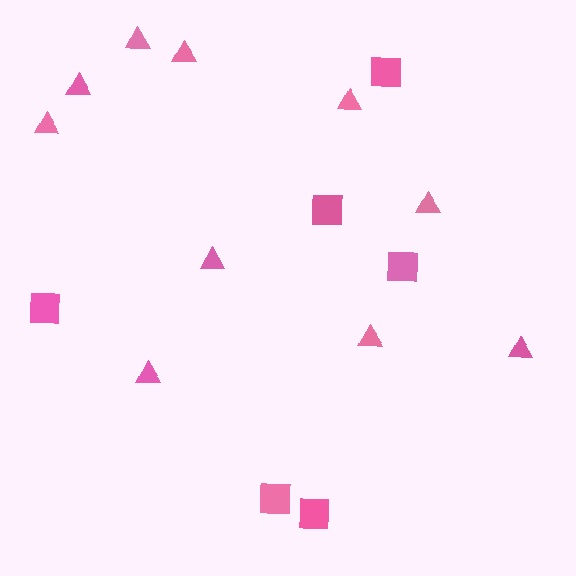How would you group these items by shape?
There are 2 groups: one group of squares (6) and one group of triangles (10).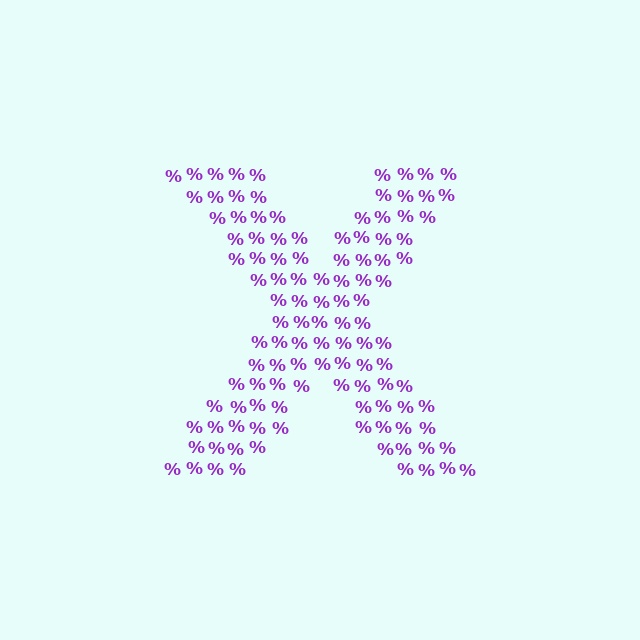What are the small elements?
The small elements are percent signs.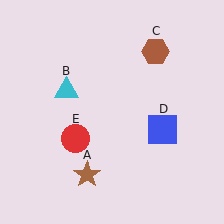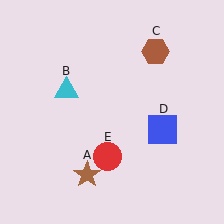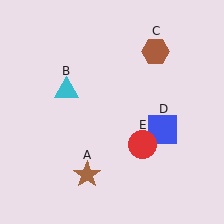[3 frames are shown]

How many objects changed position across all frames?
1 object changed position: red circle (object E).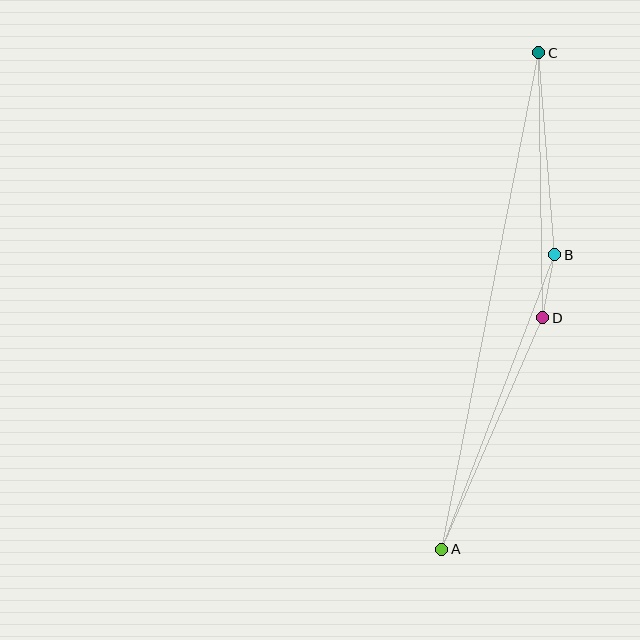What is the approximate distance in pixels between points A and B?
The distance between A and B is approximately 315 pixels.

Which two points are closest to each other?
Points B and D are closest to each other.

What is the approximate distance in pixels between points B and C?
The distance between B and C is approximately 203 pixels.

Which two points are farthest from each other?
Points A and C are farthest from each other.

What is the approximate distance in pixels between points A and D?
The distance between A and D is approximately 253 pixels.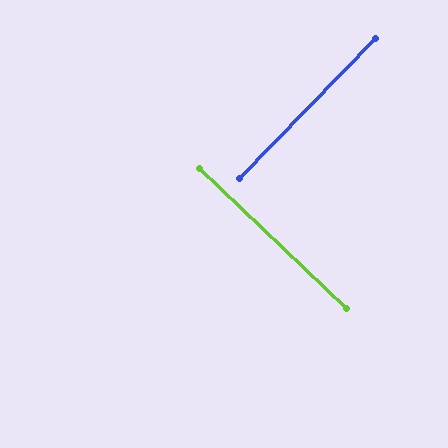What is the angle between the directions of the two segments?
Approximately 89 degrees.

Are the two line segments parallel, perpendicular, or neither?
Perpendicular — they meet at approximately 89°.